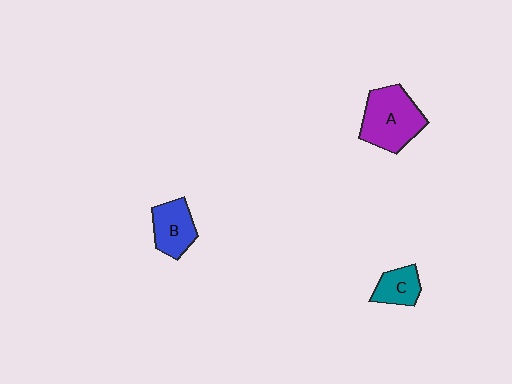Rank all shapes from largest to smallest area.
From largest to smallest: A (purple), B (blue), C (teal).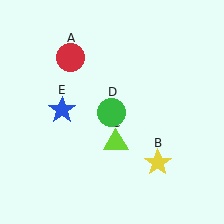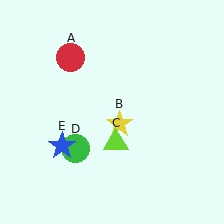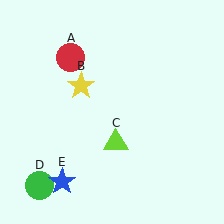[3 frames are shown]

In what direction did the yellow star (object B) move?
The yellow star (object B) moved up and to the left.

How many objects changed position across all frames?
3 objects changed position: yellow star (object B), green circle (object D), blue star (object E).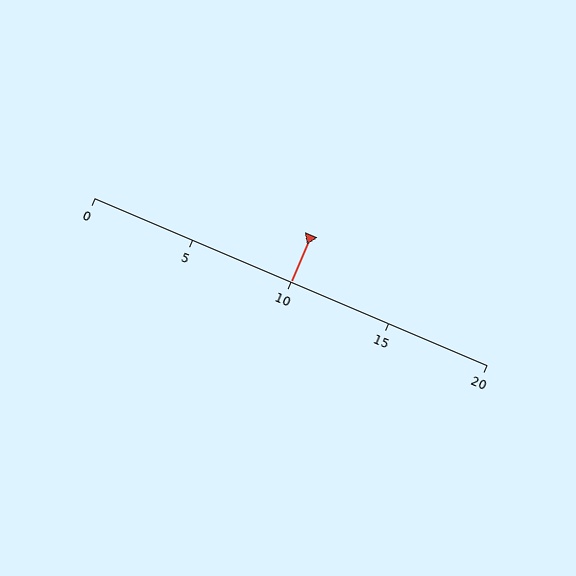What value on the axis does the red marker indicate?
The marker indicates approximately 10.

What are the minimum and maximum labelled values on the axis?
The axis runs from 0 to 20.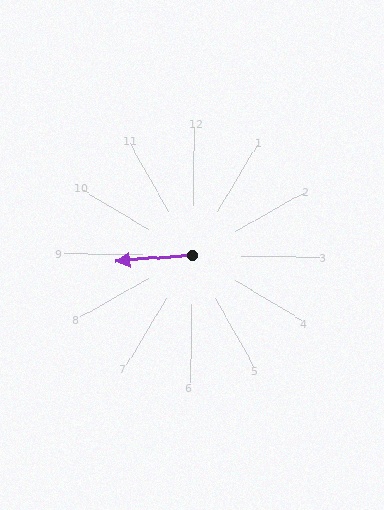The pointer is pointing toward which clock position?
Roughly 9 o'clock.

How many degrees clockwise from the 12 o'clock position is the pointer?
Approximately 265 degrees.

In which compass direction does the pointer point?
West.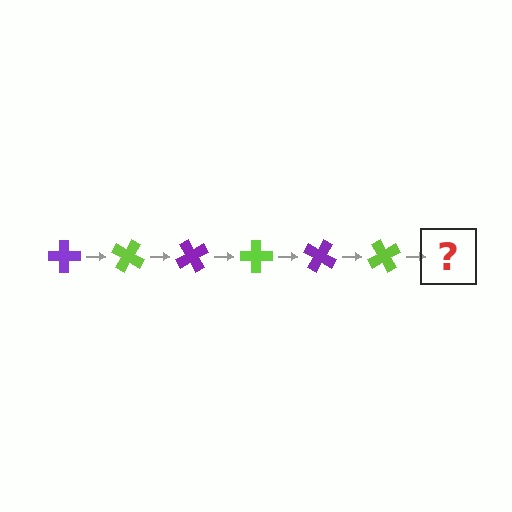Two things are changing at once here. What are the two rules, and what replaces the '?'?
The two rules are that it rotates 30 degrees each step and the color cycles through purple and lime. The '?' should be a purple cross, rotated 180 degrees from the start.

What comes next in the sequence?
The next element should be a purple cross, rotated 180 degrees from the start.